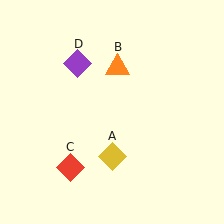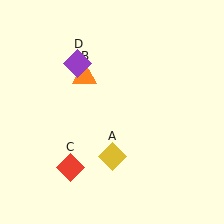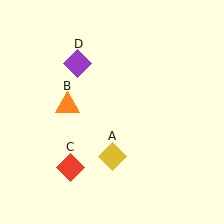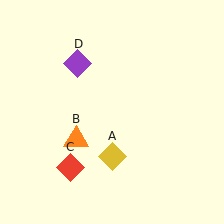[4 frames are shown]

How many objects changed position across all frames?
1 object changed position: orange triangle (object B).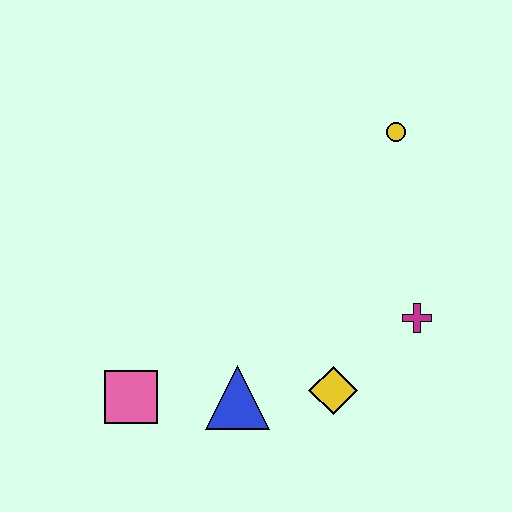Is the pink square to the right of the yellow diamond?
No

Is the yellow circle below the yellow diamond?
No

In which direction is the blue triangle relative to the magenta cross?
The blue triangle is to the left of the magenta cross.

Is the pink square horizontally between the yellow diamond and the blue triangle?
No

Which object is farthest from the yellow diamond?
The yellow circle is farthest from the yellow diamond.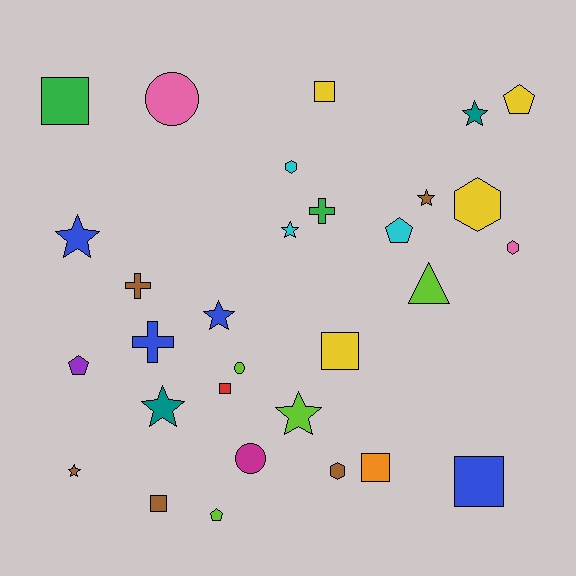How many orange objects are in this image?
There is 1 orange object.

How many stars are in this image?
There are 8 stars.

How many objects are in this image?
There are 30 objects.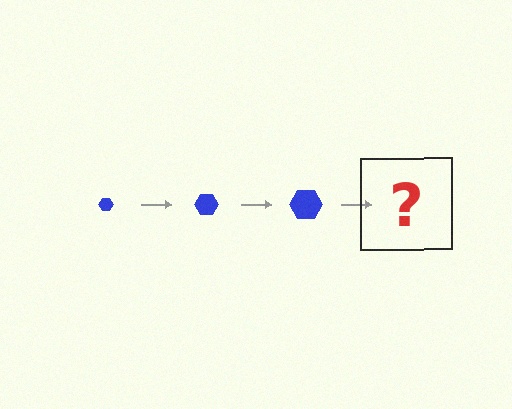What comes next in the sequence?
The next element should be a blue hexagon, larger than the previous one.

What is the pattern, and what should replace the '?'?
The pattern is that the hexagon gets progressively larger each step. The '?' should be a blue hexagon, larger than the previous one.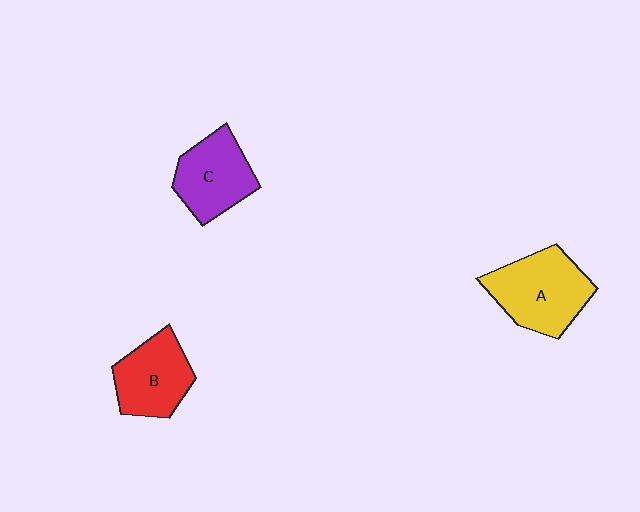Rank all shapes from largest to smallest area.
From largest to smallest: A (yellow), C (purple), B (red).